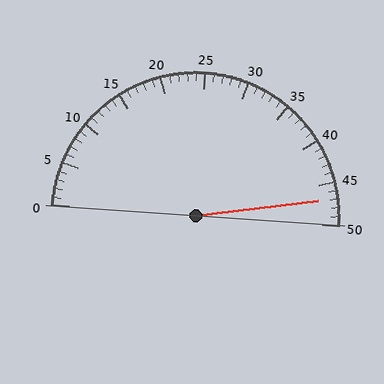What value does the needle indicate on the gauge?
The needle indicates approximately 47.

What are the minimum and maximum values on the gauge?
The gauge ranges from 0 to 50.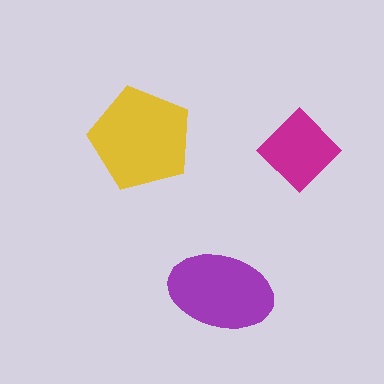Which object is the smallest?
The magenta diamond.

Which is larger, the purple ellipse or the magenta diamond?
The purple ellipse.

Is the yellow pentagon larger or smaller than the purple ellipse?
Larger.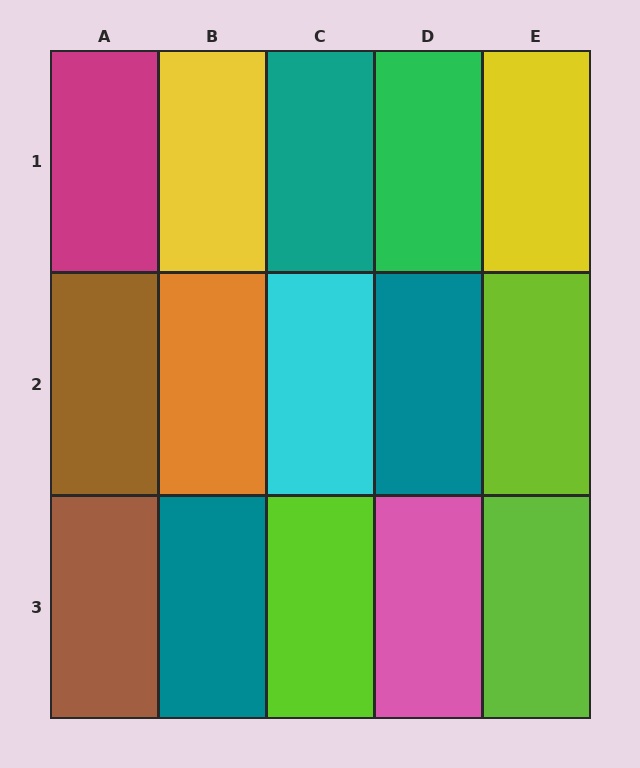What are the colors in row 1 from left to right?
Magenta, yellow, teal, green, yellow.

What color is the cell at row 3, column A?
Brown.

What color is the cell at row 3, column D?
Pink.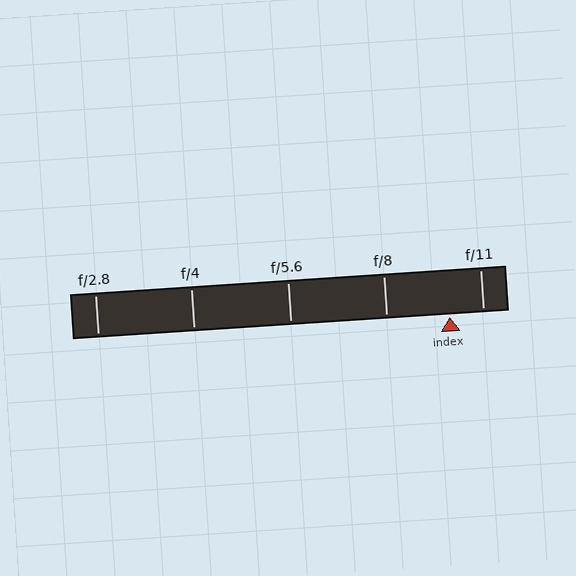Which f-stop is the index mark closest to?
The index mark is closest to f/11.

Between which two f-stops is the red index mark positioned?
The index mark is between f/8 and f/11.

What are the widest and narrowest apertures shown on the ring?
The widest aperture shown is f/2.8 and the narrowest is f/11.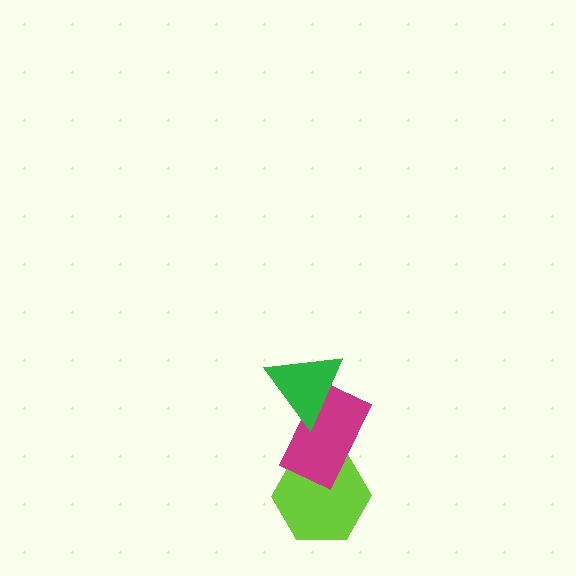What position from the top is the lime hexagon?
The lime hexagon is 3rd from the top.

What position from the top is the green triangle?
The green triangle is 1st from the top.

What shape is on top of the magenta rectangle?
The green triangle is on top of the magenta rectangle.